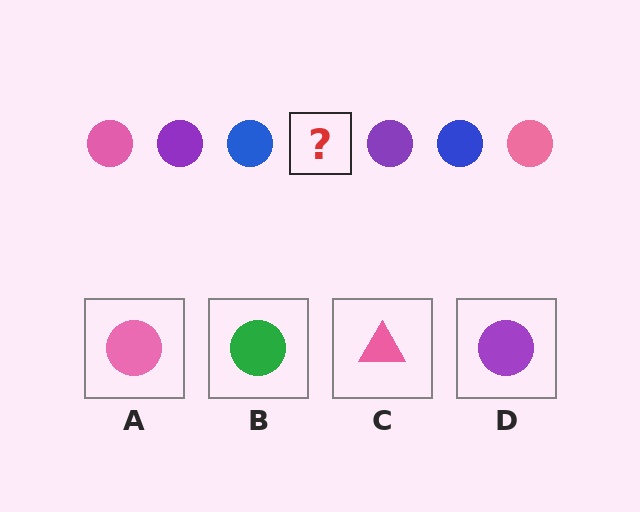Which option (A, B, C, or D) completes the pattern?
A.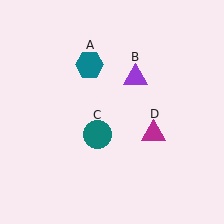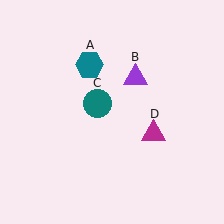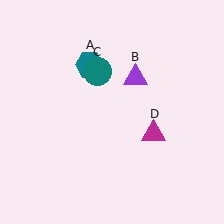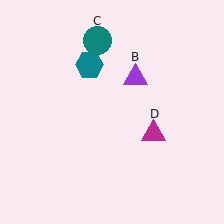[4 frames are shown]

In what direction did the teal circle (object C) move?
The teal circle (object C) moved up.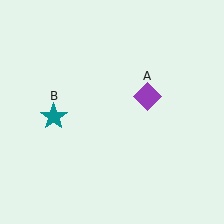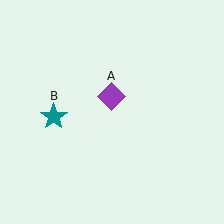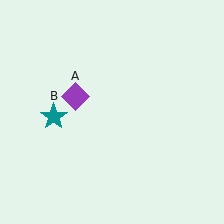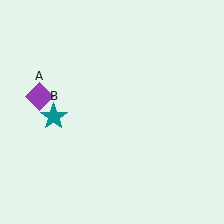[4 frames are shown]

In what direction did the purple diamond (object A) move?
The purple diamond (object A) moved left.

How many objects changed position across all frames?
1 object changed position: purple diamond (object A).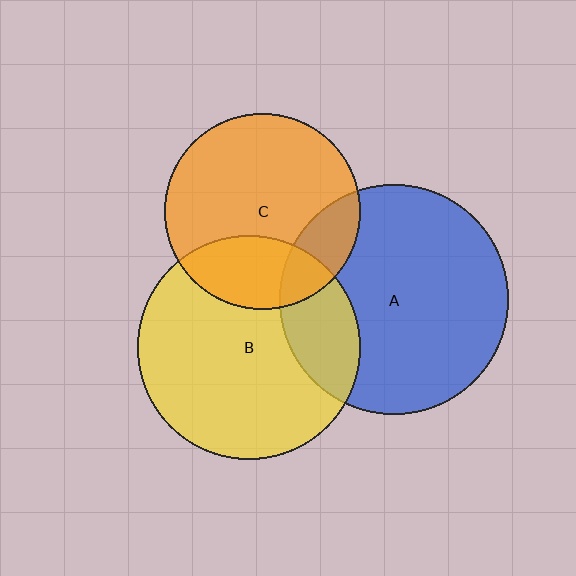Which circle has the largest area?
Circle A (blue).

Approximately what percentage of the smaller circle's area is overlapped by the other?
Approximately 20%.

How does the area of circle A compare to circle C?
Approximately 1.4 times.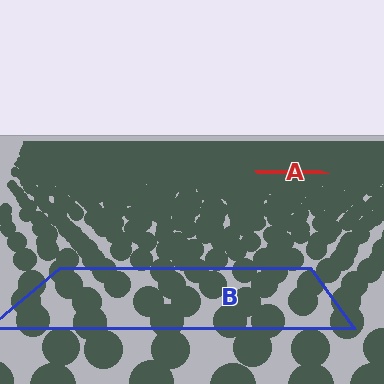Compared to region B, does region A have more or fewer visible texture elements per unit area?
Region A has more texture elements per unit area — they are packed more densely because it is farther away.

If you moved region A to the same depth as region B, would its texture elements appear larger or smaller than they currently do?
They would appear larger. At a closer depth, the same texture elements are projected at a bigger on-screen size.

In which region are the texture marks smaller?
The texture marks are smaller in region A, because it is farther away.